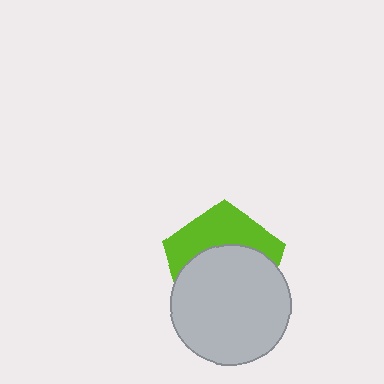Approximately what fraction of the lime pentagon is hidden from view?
Roughly 60% of the lime pentagon is hidden behind the light gray circle.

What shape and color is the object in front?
The object in front is a light gray circle.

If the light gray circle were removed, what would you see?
You would see the complete lime pentagon.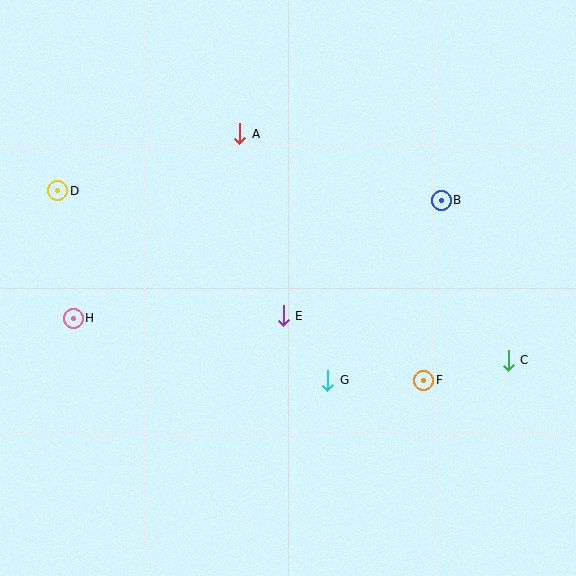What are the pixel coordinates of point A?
Point A is at (240, 134).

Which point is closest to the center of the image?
Point E at (283, 316) is closest to the center.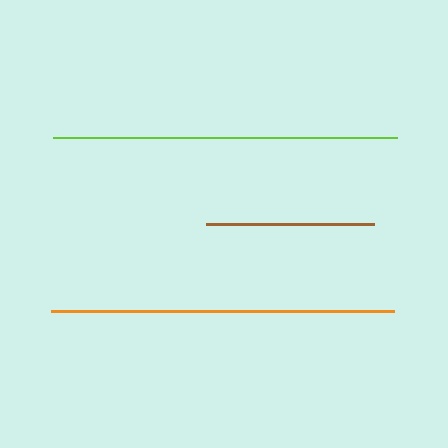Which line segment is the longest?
The lime line is the longest at approximately 344 pixels.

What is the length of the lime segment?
The lime segment is approximately 344 pixels long.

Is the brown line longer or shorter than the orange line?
The orange line is longer than the brown line.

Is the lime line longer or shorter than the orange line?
The lime line is longer than the orange line.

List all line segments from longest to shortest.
From longest to shortest: lime, orange, brown.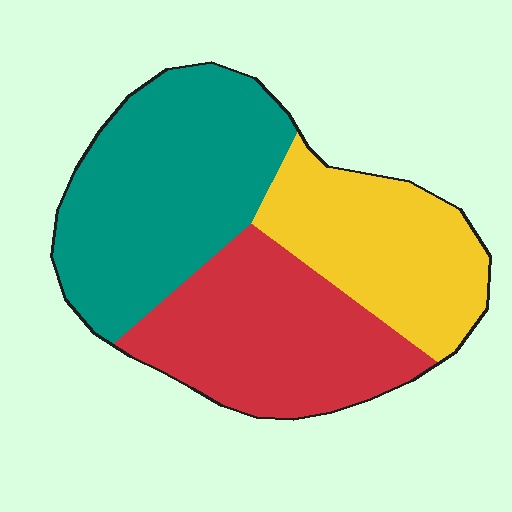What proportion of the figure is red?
Red covers around 35% of the figure.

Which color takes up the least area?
Yellow, at roughly 25%.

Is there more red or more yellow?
Red.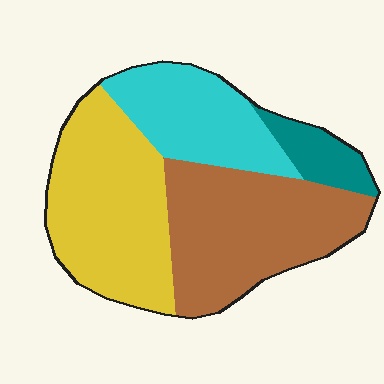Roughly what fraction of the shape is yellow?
Yellow covers around 35% of the shape.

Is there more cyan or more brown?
Brown.